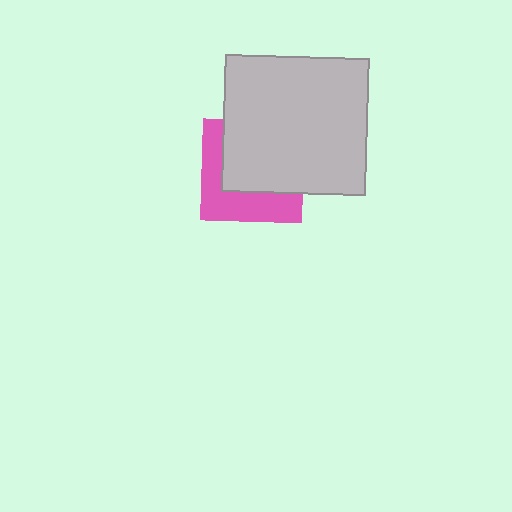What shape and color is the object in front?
The object in front is a light gray rectangle.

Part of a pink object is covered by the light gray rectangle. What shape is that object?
It is a square.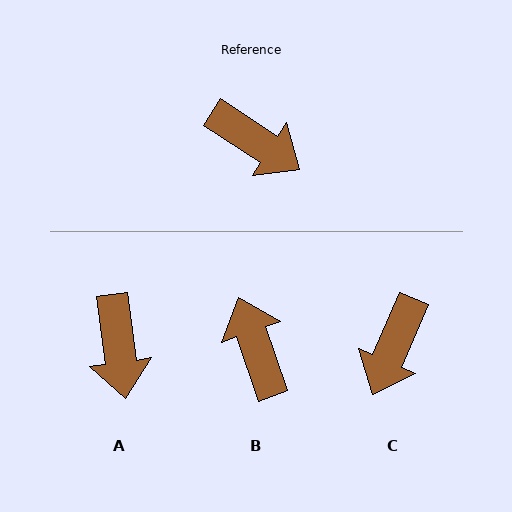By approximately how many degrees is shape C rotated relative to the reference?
Approximately 80 degrees clockwise.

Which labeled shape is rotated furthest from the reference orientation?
B, about 142 degrees away.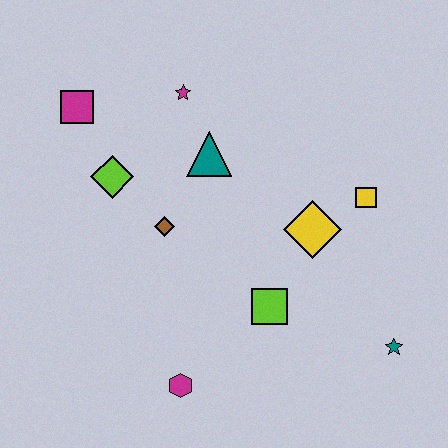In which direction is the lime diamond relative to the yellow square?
The lime diamond is to the left of the yellow square.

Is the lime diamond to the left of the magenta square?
No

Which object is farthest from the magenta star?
The teal star is farthest from the magenta star.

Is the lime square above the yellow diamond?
No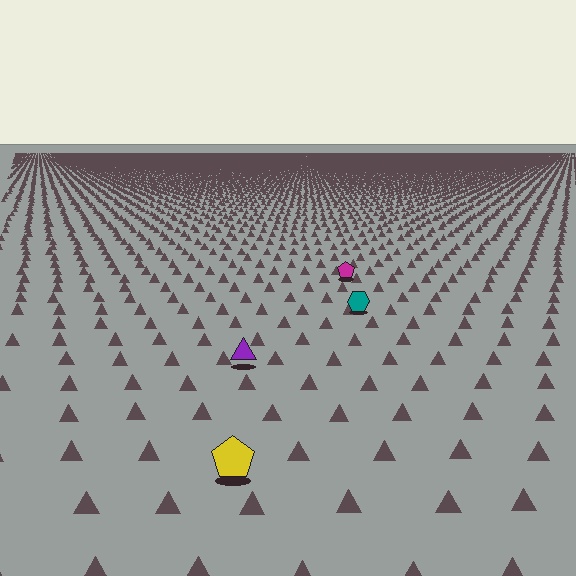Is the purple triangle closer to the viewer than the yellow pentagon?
No. The yellow pentagon is closer — you can tell from the texture gradient: the ground texture is coarser near it.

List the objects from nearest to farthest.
From nearest to farthest: the yellow pentagon, the purple triangle, the teal hexagon, the magenta pentagon.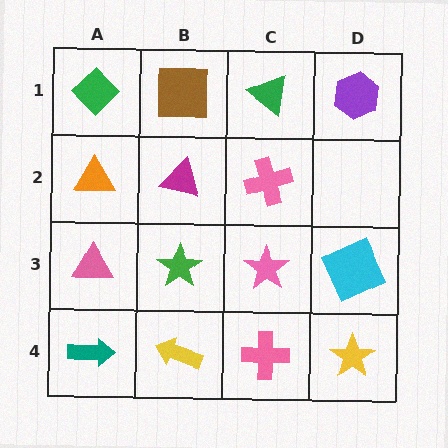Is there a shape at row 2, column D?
No, that cell is empty.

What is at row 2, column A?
An orange triangle.